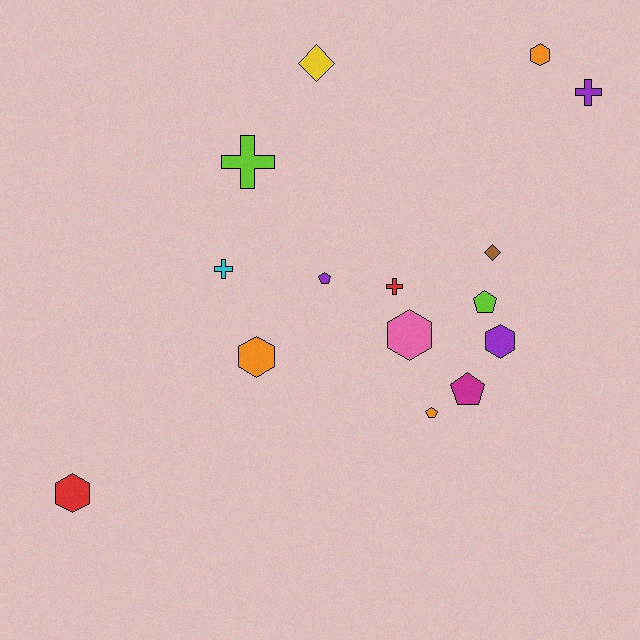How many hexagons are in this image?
There are 5 hexagons.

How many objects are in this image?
There are 15 objects.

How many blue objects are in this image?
There are no blue objects.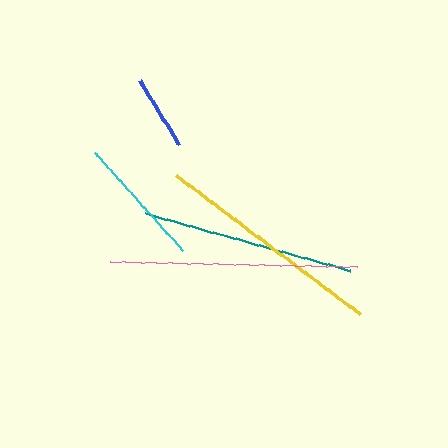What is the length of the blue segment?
The blue segment is approximately 76 pixels long.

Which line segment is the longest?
The pink line is the longest at approximately 247 pixels.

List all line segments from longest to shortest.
From longest to shortest: pink, yellow, teal, cyan, blue.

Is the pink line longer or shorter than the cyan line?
The pink line is longer than the cyan line.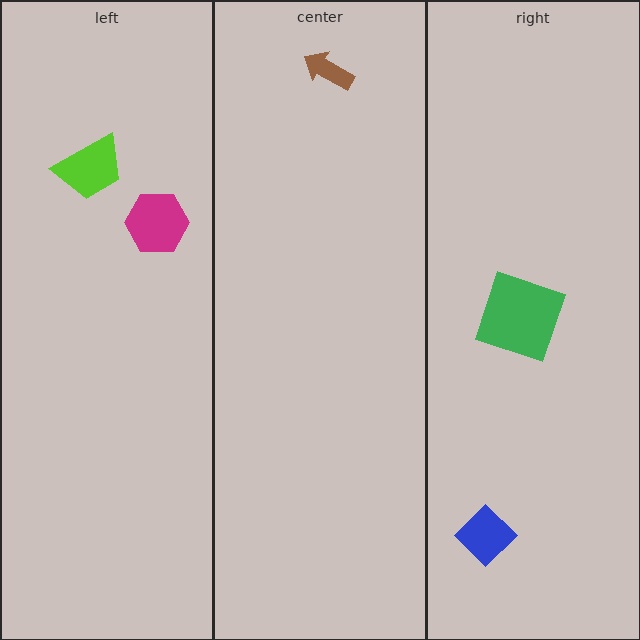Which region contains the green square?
The right region.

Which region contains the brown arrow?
The center region.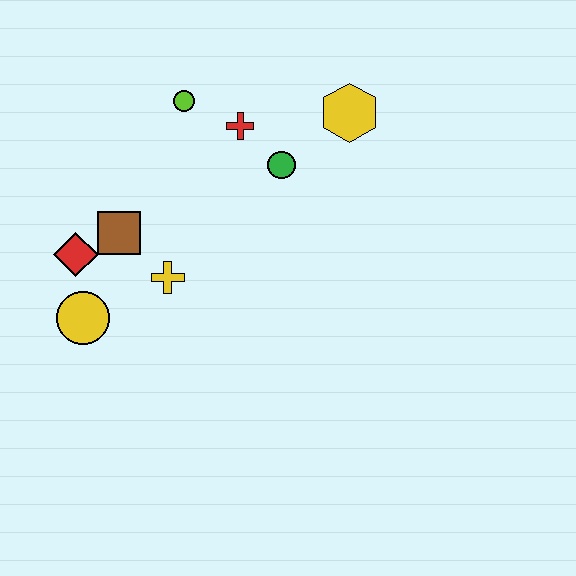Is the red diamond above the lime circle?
No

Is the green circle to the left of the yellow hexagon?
Yes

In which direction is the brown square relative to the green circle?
The brown square is to the left of the green circle.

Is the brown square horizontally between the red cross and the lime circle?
No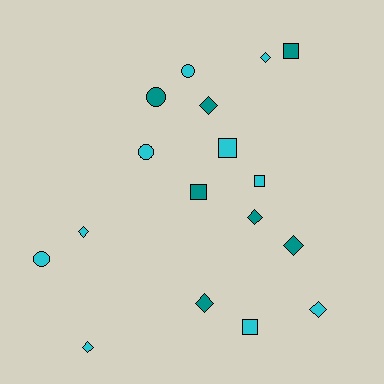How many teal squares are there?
There are 2 teal squares.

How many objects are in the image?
There are 17 objects.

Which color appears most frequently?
Cyan, with 10 objects.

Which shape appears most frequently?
Diamond, with 8 objects.